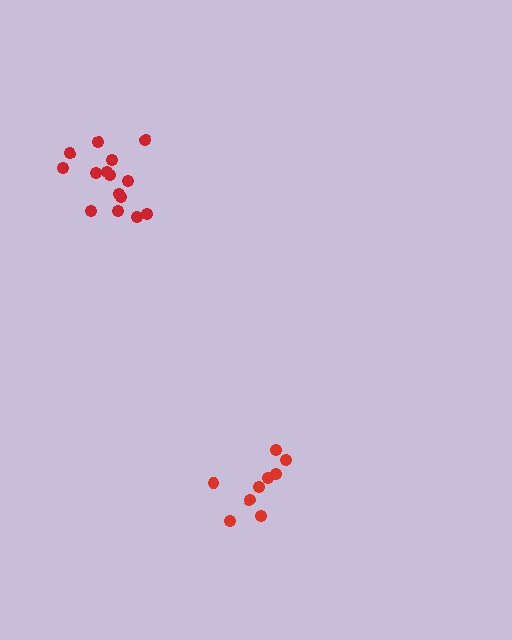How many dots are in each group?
Group 1: 9 dots, Group 2: 15 dots (24 total).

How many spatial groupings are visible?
There are 2 spatial groupings.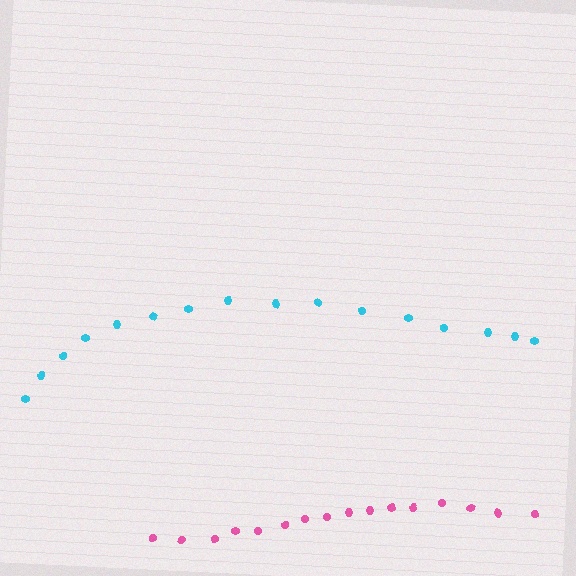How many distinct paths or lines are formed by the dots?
There are 2 distinct paths.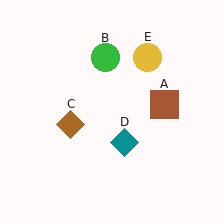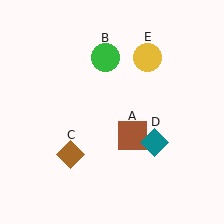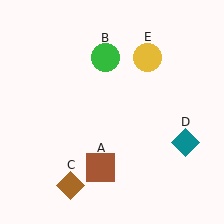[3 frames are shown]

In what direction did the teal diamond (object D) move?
The teal diamond (object D) moved right.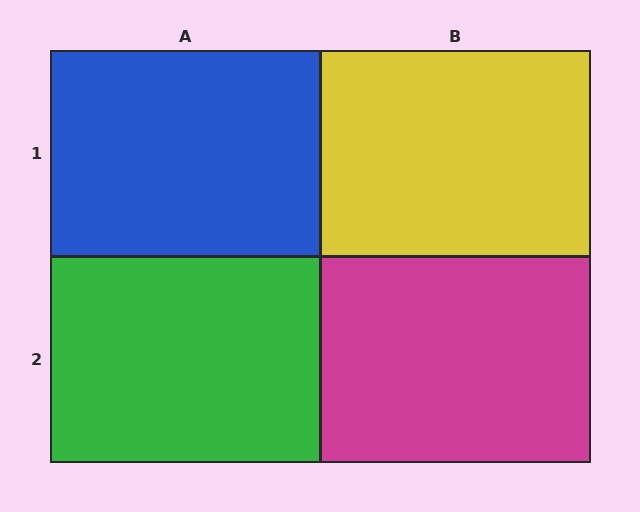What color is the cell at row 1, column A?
Blue.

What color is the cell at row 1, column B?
Yellow.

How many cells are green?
1 cell is green.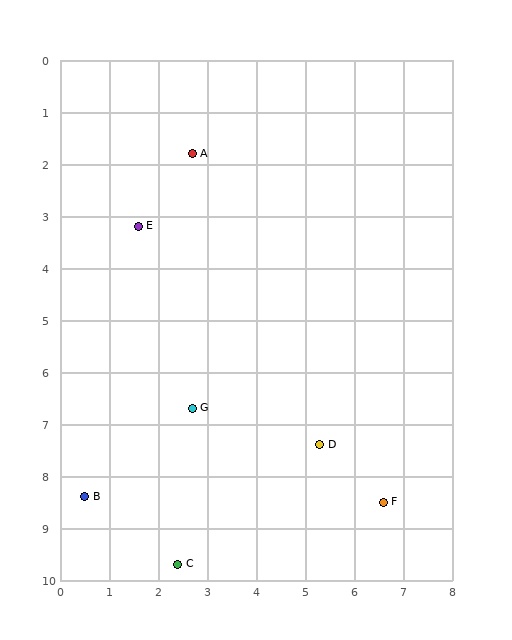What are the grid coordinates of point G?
Point G is at approximately (2.7, 6.7).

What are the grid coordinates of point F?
Point F is at approximately (6.6, 8.5).